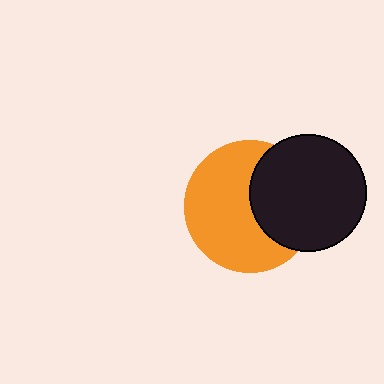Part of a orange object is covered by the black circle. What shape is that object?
It is a circle.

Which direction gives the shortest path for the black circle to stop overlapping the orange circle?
Moving right gives the shortest separation.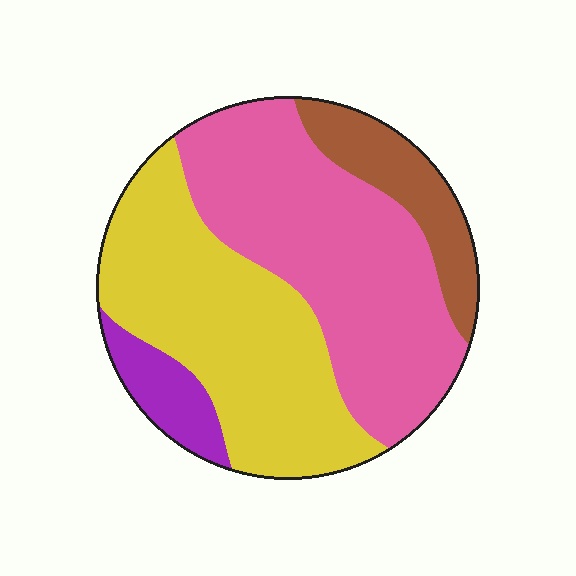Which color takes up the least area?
Purple, at roughly 5%.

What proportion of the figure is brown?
Brown takes up less than a quarter of the figure.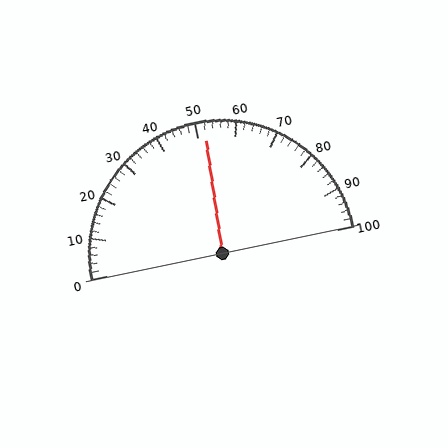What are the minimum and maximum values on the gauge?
The gauge ranges from 0 to 100.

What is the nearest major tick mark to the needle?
The nearest major tick mark is 50.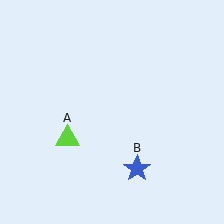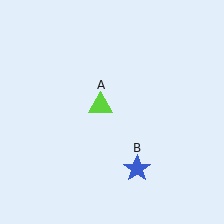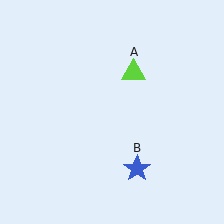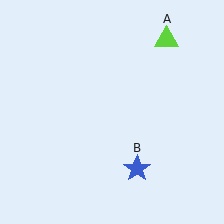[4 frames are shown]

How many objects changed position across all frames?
1 object changed position: lime triangle (object A).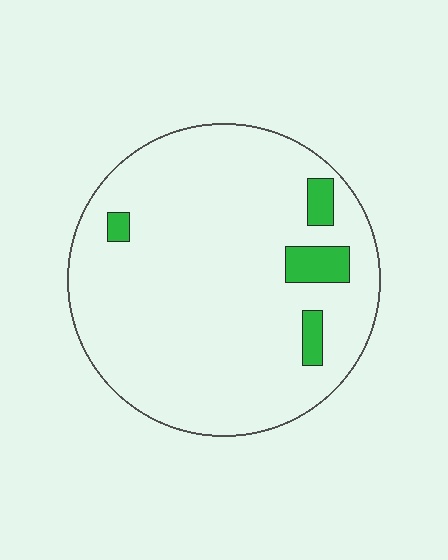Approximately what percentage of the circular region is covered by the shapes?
Approximately 5%.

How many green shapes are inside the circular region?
4.